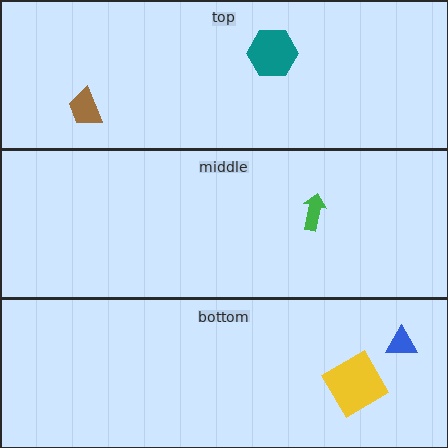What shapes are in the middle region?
The green arrow.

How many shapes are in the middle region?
1.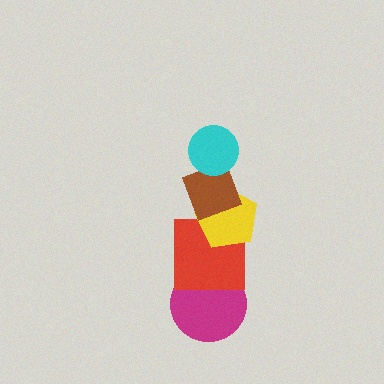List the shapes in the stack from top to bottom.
From top to bottom: the cyan circle, the brown diamond, the yellow pentagon, the red square, the magenta circle.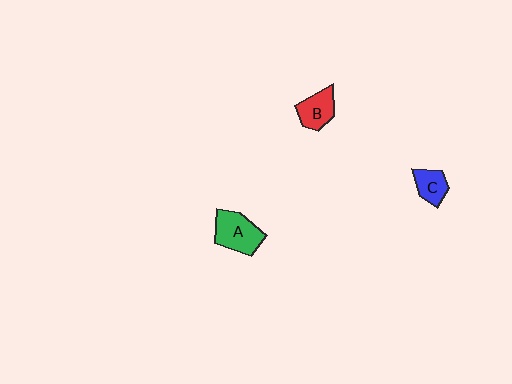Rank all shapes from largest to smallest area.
From largest to smallest: A (green), B (red), C (blue).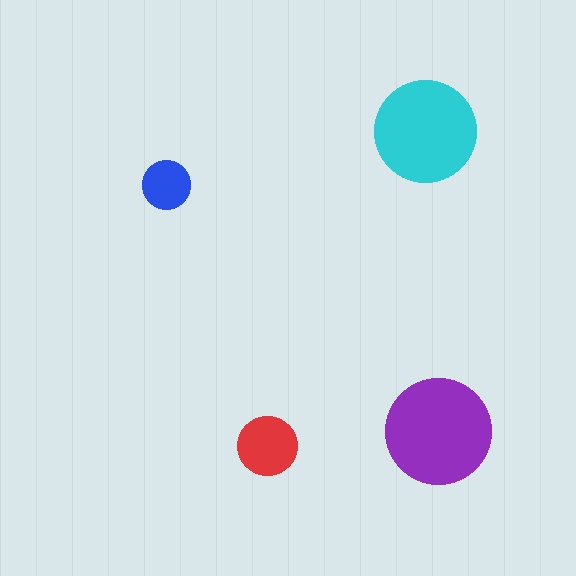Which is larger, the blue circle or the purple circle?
The purple one.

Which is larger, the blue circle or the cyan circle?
The cyan one.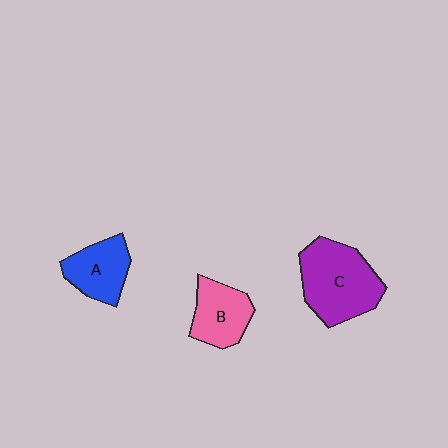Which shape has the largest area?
Shape C (purple).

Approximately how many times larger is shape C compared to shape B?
Approximately 1.6 times.